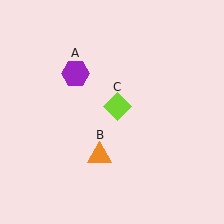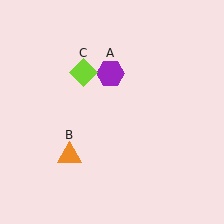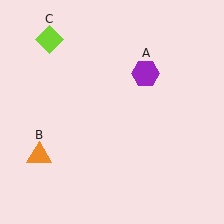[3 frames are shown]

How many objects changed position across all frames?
3 objects changed position: purple hexagon (object A), orange triangle (object B), lime diamond (object C).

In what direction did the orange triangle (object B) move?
The orange triangle (object B) moved left.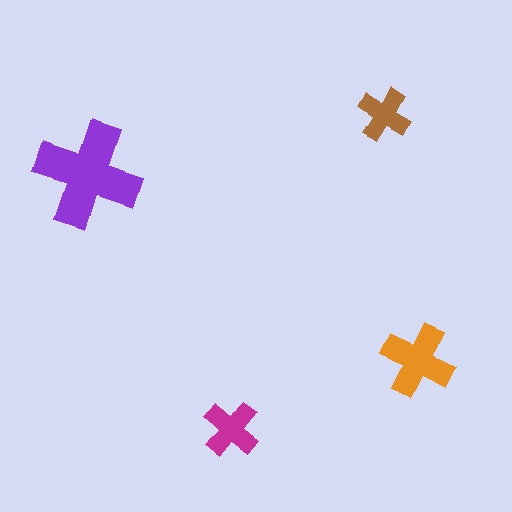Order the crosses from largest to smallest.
the purple one, the orange one, the magenta one, the brown one.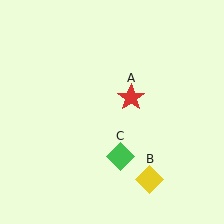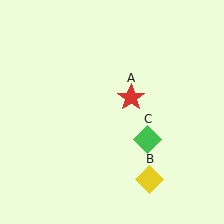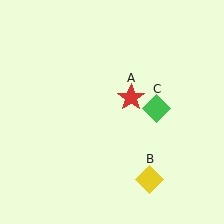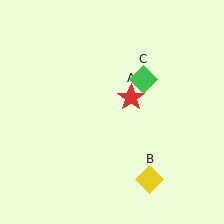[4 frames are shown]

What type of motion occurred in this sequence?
The green diamond (object C) rotated counterclockwise around the center of the scene.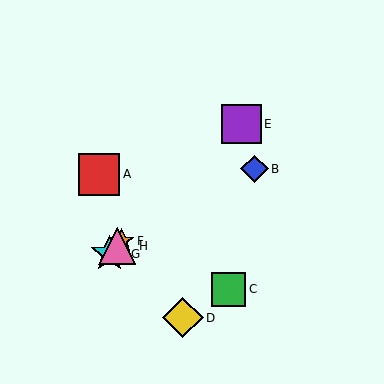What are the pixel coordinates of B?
Object B is at (254, 169).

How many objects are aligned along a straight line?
4 objects (E, F, G, H) are aligned along a straight line.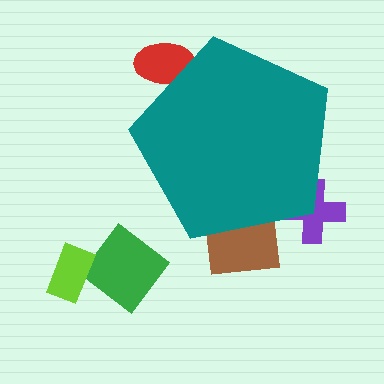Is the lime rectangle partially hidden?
No, the lime rectangle is fully visible.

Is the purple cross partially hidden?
Yes, the purple cross is partially hidden behind the teal pentagon.